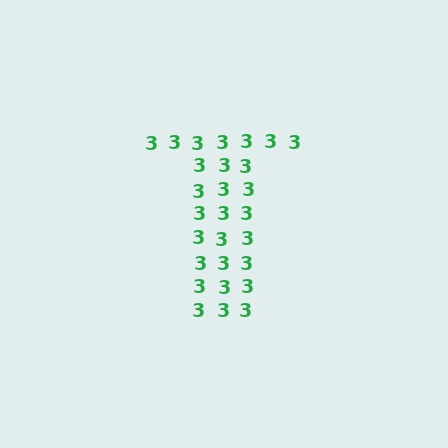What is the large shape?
The large shape is the letter T.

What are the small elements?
The small elements are digit 3's.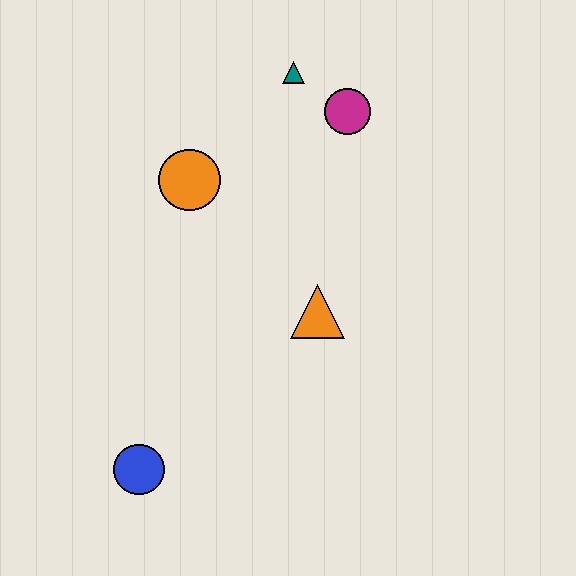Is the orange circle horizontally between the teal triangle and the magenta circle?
No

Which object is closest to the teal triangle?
The magenta circle is closest to the teal triangle.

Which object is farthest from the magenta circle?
The blue circle is farthest from the magenta circle.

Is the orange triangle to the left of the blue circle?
No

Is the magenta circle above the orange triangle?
Yes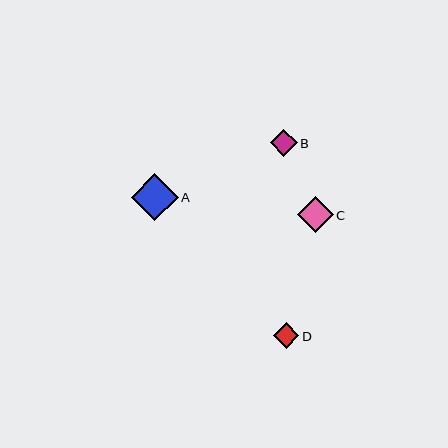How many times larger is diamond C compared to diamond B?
Diamond C is approximately 1.3 times the size of diamond B.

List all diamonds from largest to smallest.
From largest to smallest: A, C, B, D.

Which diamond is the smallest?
Diamond D is the smallest with a size of approximately 25 pixels.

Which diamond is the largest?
Diamond A is the largest with a size of approximately 46 pixels.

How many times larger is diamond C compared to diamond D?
Diamond C is approximately 1.4 times the size of diamond D.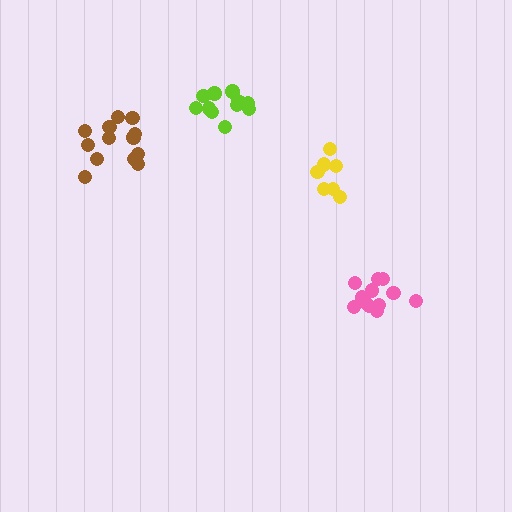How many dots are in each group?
Group 1: 12 dots, Group 2: 13 dots, Group 3: 12 dots, Group 4: 7 dots (44 total).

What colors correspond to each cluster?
The clusters are colored: lime, brown, pink, yellow.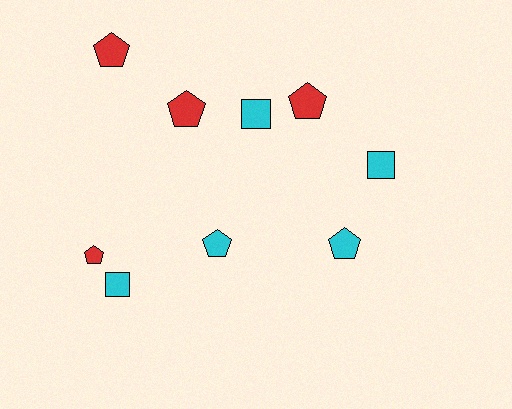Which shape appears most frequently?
Pentagon, with 6 objects.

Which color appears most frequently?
Cyan, with 5 objects.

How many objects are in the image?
There are 9 objects.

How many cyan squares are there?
There are 3 cyan squares.